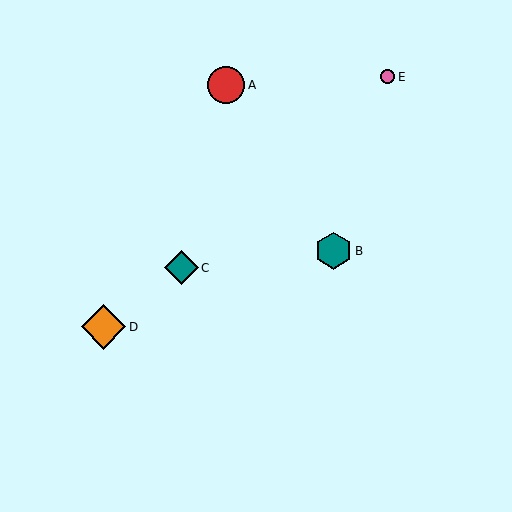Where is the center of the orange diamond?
The center of the orange diamond is at (103, 327).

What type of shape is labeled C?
Shape C is a teal diamond.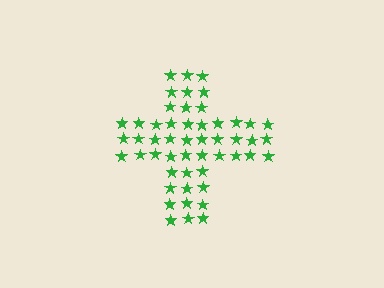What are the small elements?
The small elements are stars.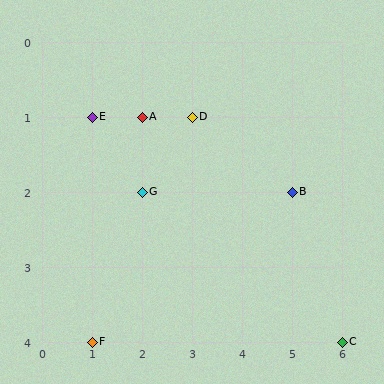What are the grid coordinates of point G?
Point G is at grid coordinates (2, 2).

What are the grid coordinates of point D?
Point D is at grid coordinates (3, 1).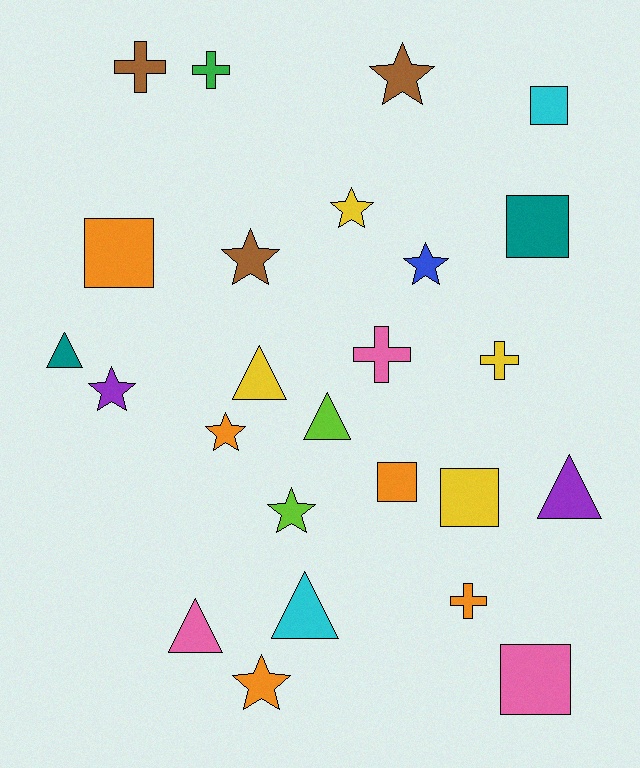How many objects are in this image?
There are 25 objects.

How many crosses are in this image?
There are 5 crosses.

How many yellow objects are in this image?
There are 4 yellow objects.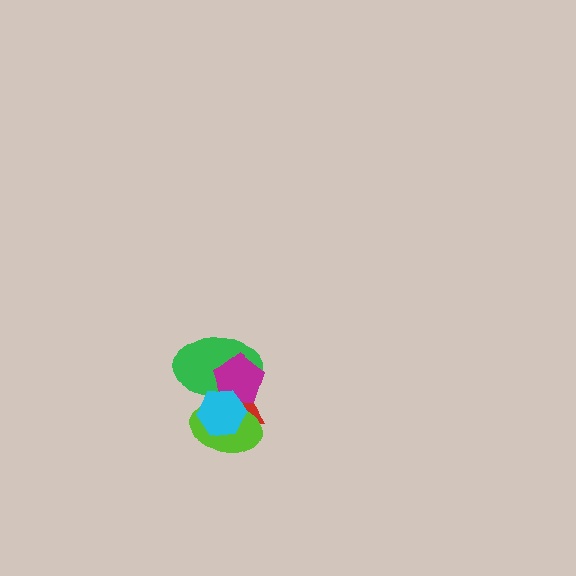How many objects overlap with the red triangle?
4 objects overlap with the red triangle.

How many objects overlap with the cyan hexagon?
4 objects overlap with the cyan hexagon.